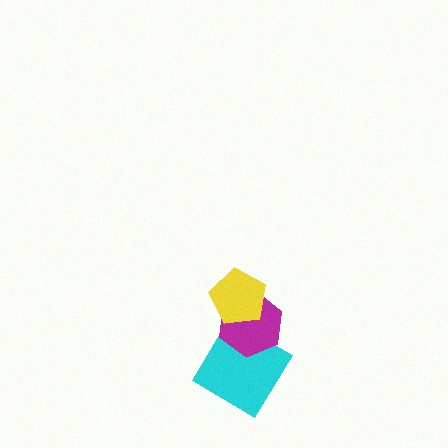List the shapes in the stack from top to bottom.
From top to bottom: the yellow pentagon, the magenta hexagon, the cyan diamond.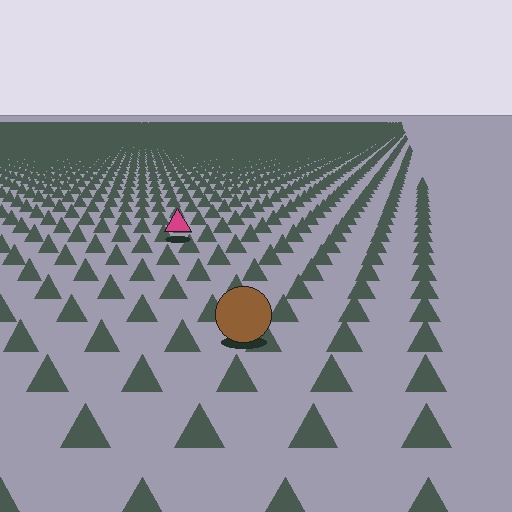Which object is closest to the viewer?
The brown circle is closest. The texture marks near it are larger and more spread out.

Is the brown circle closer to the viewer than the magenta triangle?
Yes. The brown circle is closer — you can tell from the texture gradient: the ground texture is coarser near it.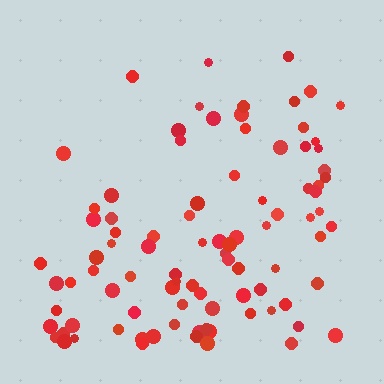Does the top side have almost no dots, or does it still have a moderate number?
Still a moderate number, just noticeably fewer than the bottom.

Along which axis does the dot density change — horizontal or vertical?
Vertical.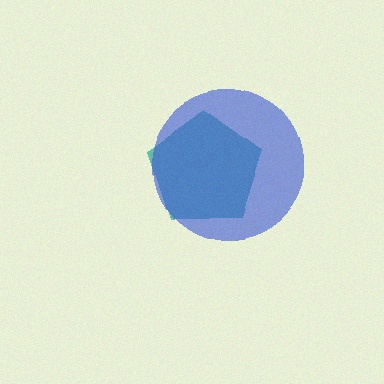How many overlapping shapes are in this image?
There are 2 overlapping shapes in the image.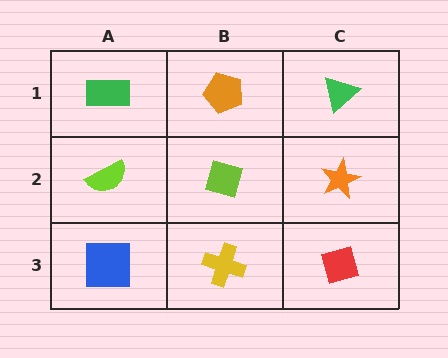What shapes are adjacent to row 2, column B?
An orange pentagon (row 1, column B), a yellow cross (row 3, column B), a lime semicircle (row 2, column A), an orange star (row 2, column C).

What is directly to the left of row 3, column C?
A yellow cross.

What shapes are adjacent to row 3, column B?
A lime diamond (row 2, column B), a blue square (row 3, column A), a red diamond (row 3, column C).